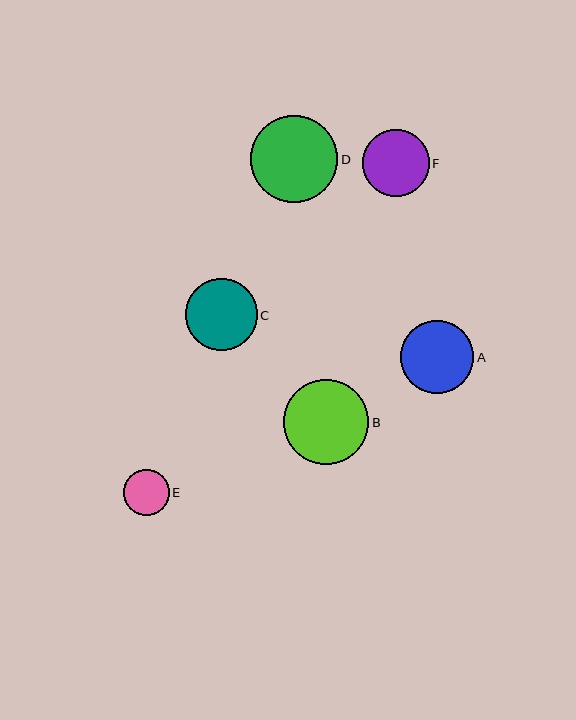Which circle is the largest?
Circle D is the largest with a size of approximately 87 pixels.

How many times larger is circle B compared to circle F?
Circle B is approximately 1.3 times the size of circle F.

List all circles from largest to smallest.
From largest to smallest: D, B, A, C, F, E.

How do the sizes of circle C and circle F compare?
Circle C and circle F are approximately the same size.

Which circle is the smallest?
Circle E is the smallest with a size of approximately 46 pixels.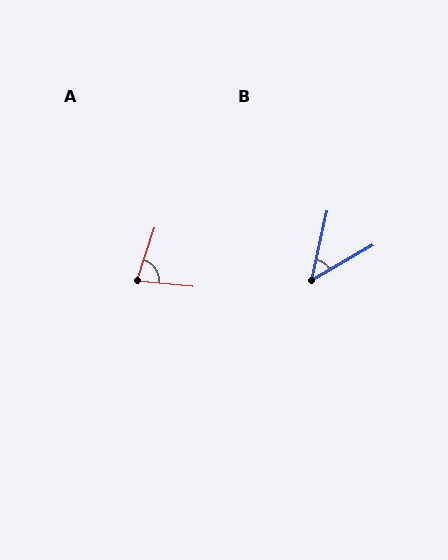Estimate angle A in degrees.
Approximately 77 degrees.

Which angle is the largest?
A, at approximately 77 degrees.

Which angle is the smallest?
B, at approximately 47 degrees.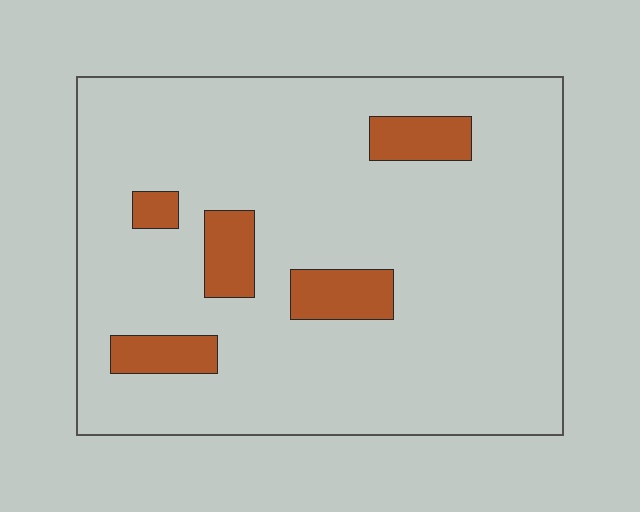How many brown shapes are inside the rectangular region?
5.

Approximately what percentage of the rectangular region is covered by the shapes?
Approximately 10%.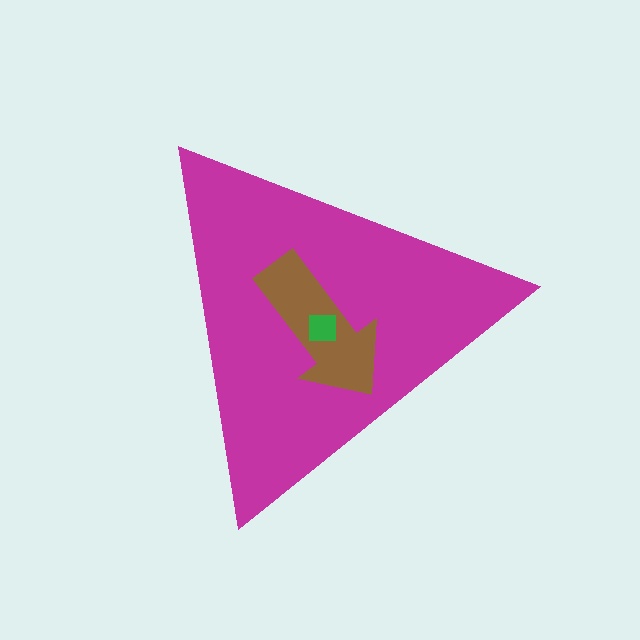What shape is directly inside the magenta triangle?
The brown arrow.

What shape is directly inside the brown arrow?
The green square.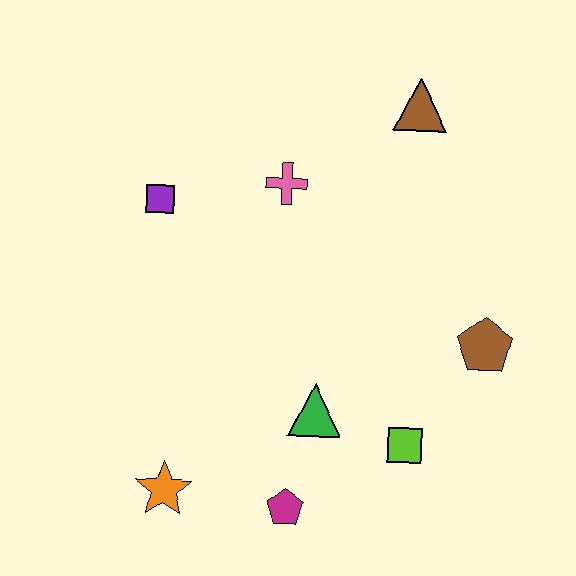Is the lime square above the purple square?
No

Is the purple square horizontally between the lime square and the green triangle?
No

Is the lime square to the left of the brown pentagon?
Yes